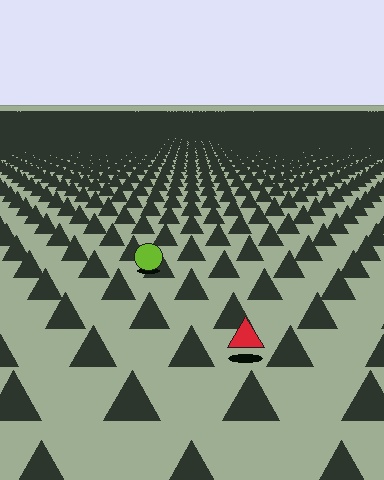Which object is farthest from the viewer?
The lime circle is farthest from the viewer. It appears smaller and the ground texture around it is denser.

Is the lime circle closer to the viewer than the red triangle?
No. The red triangle is closer — you can tell from the texture gradient: the ground texture is coarser near it.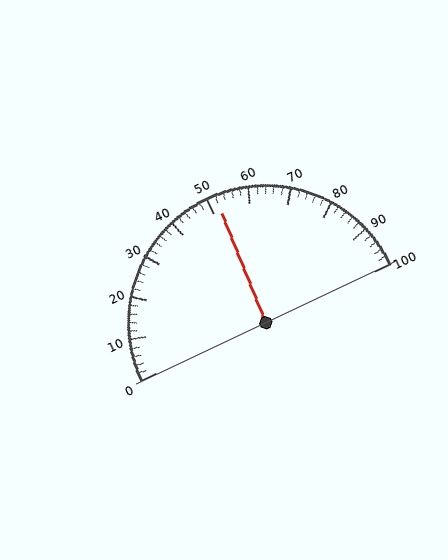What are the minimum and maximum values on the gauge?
The gauge ranges from 0 to 100.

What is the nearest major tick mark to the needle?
The nearest major tick mark is 50.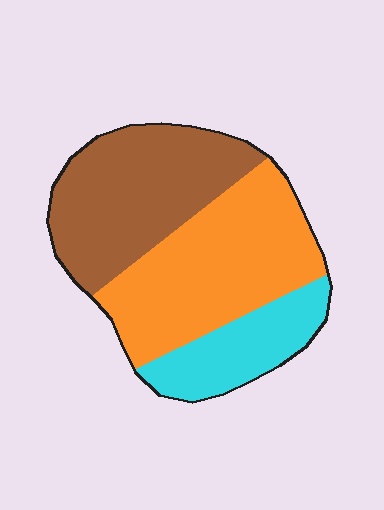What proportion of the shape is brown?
Brown covers around 40% of the shape.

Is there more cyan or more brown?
Brown.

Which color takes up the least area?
Cyan, at roughly 20%.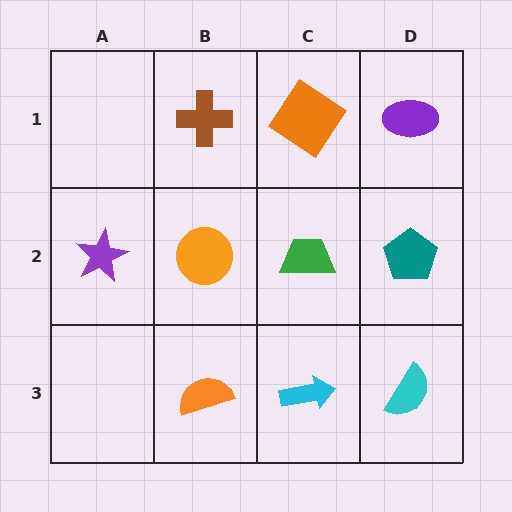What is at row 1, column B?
A brown cross.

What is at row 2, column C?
A green trapezoid.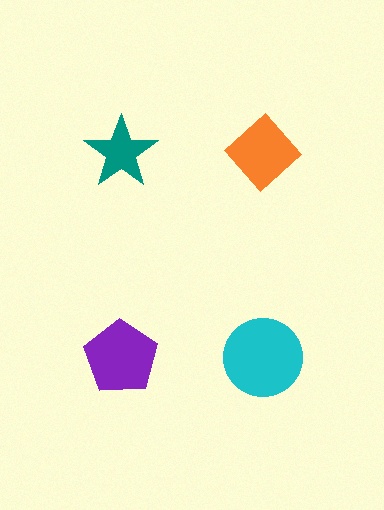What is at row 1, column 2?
An orange diamond.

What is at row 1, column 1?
A teal star.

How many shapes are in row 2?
2 shapes.